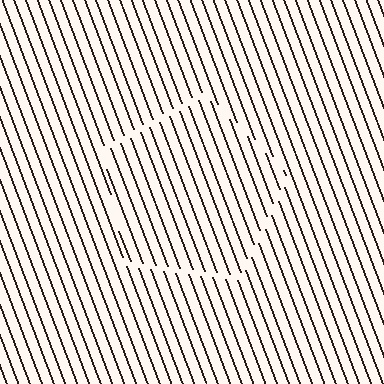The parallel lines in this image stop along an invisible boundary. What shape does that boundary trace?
An illusory pentagon. The interior of the shape contains the same grating, shifted by half a period — the contour is defined by the phase discontinuity where line-ends from the inner and outer gratings abut.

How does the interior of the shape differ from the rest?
The interior of the shape contains the same grating, shifted by half a period — the contour is defined by the phase discontinuity where line-ends from the inner and outer gratings abut.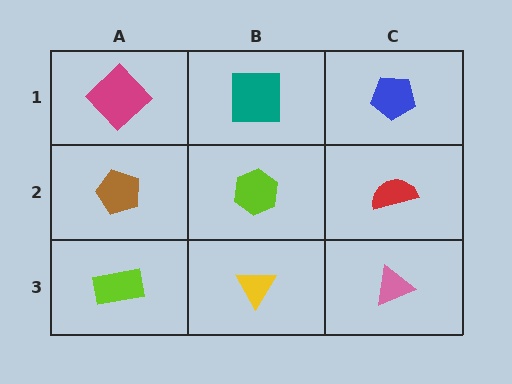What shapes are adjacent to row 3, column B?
A lime hexagon (row 2, column B), a lime rectangle (row 3, column A), a pink triangle (row 3, column C).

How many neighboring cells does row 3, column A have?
2.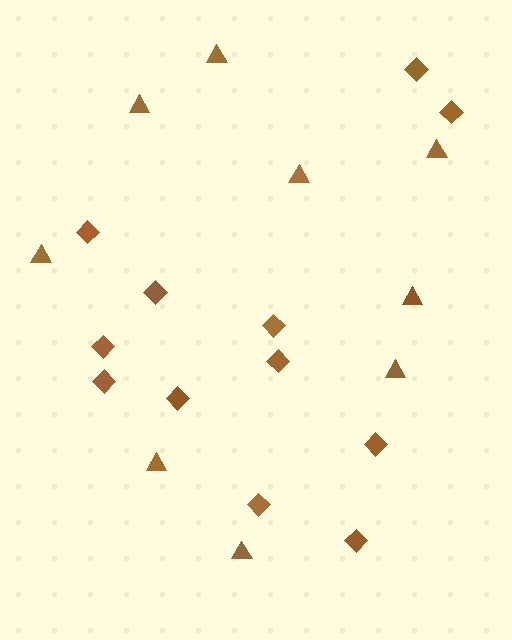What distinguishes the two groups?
There are 2 groups: one group of triangles (9) and one group of diamonds (12).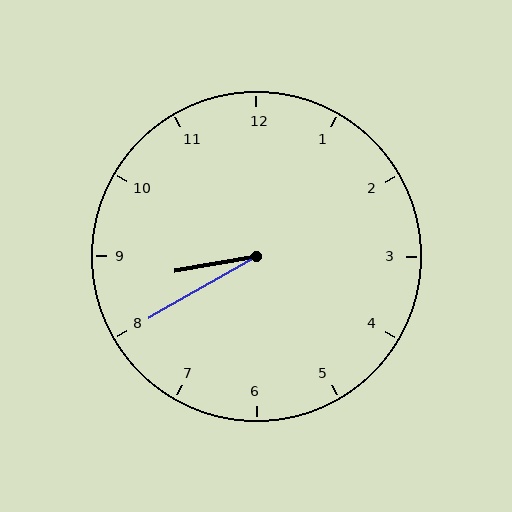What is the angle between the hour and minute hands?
Approximately 20 degrees.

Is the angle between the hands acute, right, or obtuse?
It is acute.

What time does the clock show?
8:40.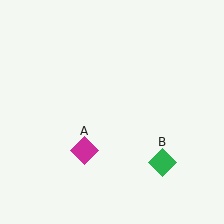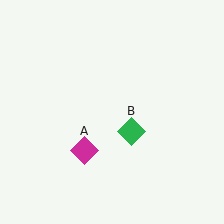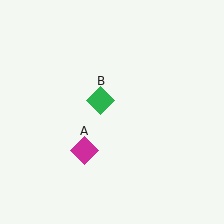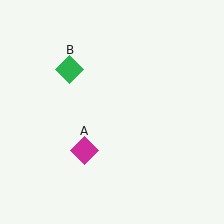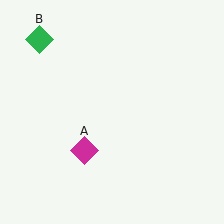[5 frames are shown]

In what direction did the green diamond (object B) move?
The green diamond (object B) moved up and to the left.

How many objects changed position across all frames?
1 object changed position: green diamond (object B).